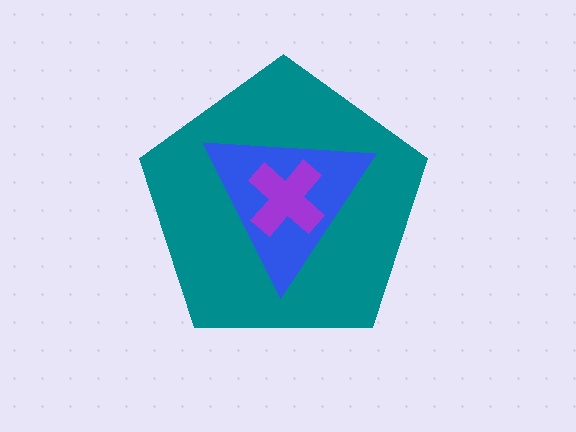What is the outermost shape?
The teal pentagon.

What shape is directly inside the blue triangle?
The purple cross.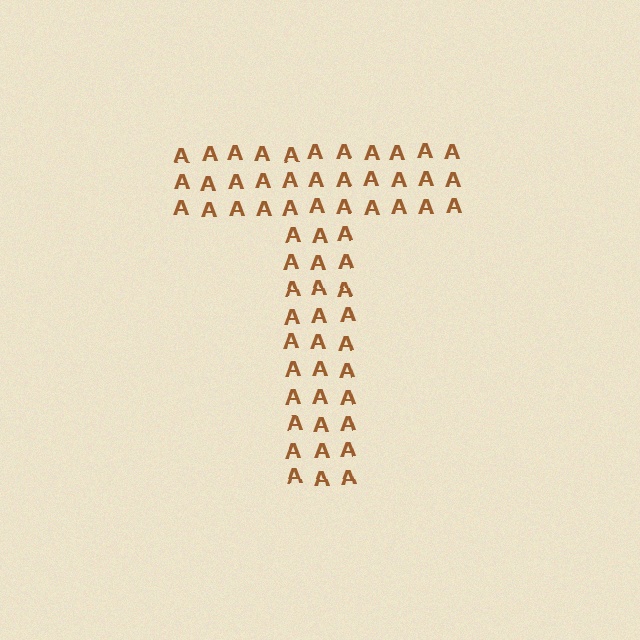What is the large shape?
The large shape is the letter T.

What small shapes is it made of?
It is made of small letter A's.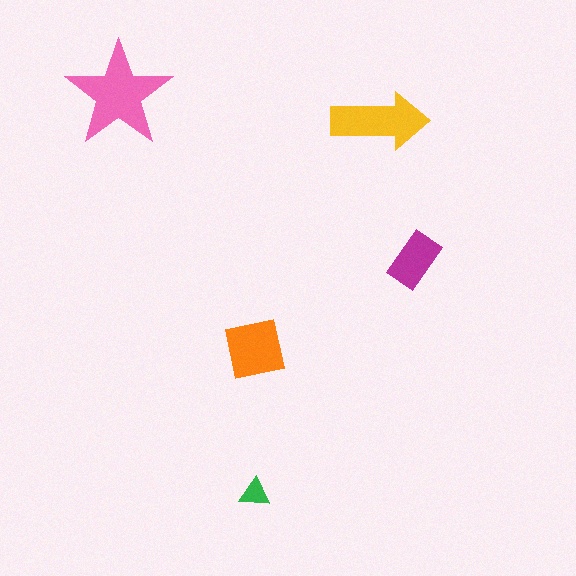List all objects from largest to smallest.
The pink star, the yellow arrow, the orange square, the magenta rectangle, the green triangle.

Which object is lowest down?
The green triangle is bottommost.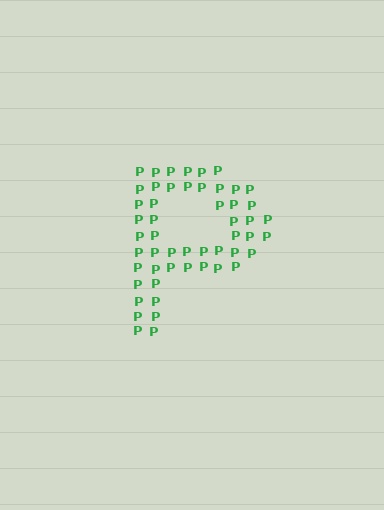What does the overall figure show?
The overall figure shows the letter P.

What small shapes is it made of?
It is made of small letter P's.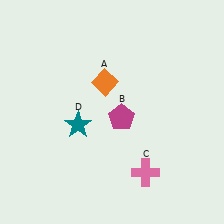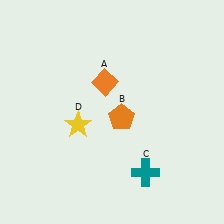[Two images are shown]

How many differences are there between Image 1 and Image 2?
There are 3 differences between the two images.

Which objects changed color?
B changed from magenta to orange. C changed from pink to teal. D changed from teal to yellow.